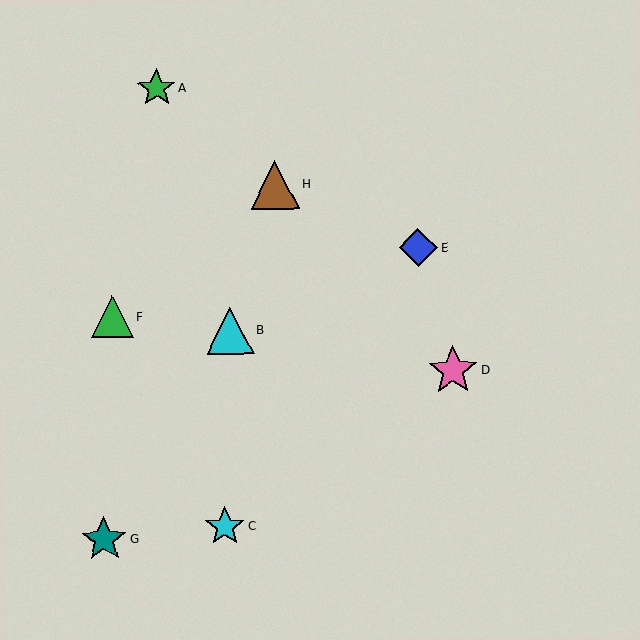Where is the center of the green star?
The center of the green star is at (156, 88).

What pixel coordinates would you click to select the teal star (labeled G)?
Click at (104, 539) to select the teal star G.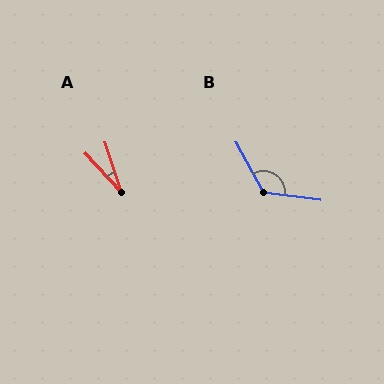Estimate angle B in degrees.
Approximately 126 degrees.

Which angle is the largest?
B, at approximately 126 degrees.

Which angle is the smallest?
A, at approximately 25 degrees.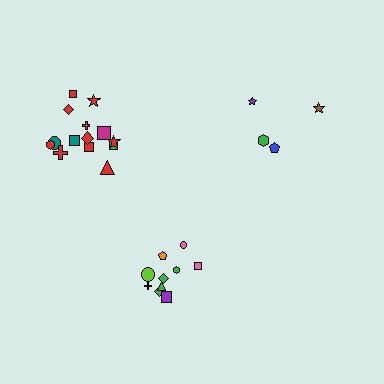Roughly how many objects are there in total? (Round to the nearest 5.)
Roughly 30 objects in total.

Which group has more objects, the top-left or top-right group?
The top-left group.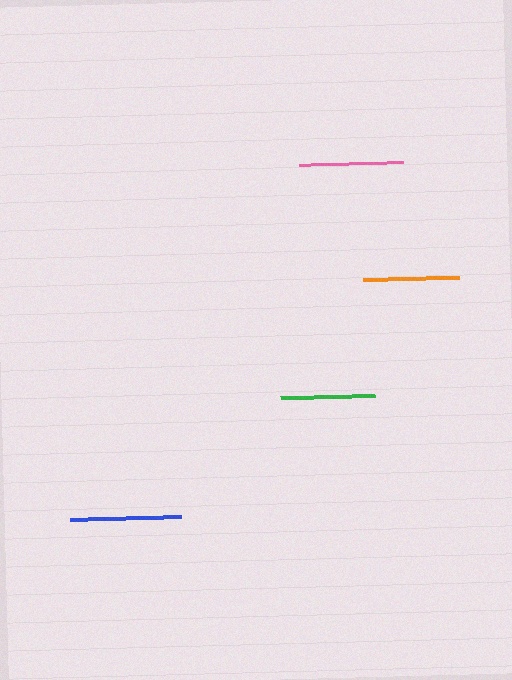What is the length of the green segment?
The green segment is approximately 94 pixels long.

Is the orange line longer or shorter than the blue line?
The blue line is longer than the orange line.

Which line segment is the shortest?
The green line is the shortest at approximately 94 pixels.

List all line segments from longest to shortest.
From longest to shortest: blue, pink, orange, green.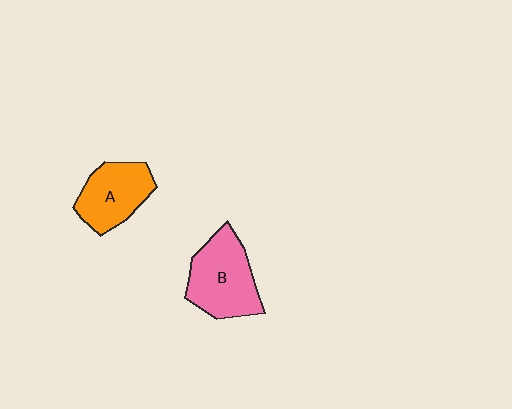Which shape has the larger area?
Shape B (pink).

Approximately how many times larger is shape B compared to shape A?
Approximately 1.2 times.